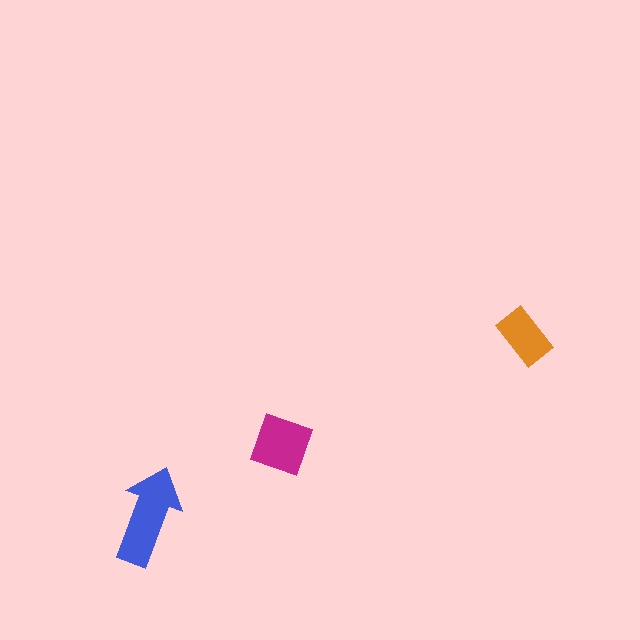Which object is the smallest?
The orange rectangle.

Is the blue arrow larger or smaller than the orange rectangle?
Larger.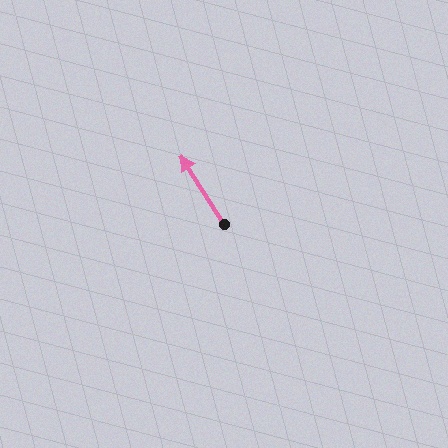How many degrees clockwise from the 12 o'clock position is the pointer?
Approximately 328 degrees.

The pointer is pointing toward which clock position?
Roughly 11 o'clock.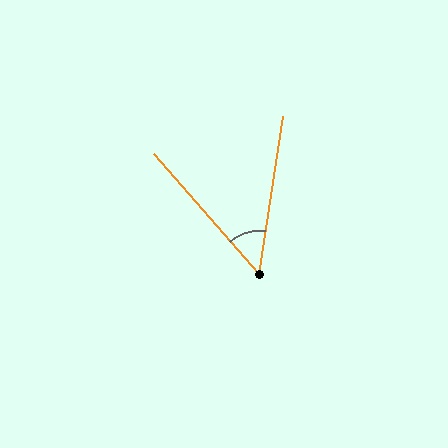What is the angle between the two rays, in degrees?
Approximately 50 degrees.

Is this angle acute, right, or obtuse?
It is acute.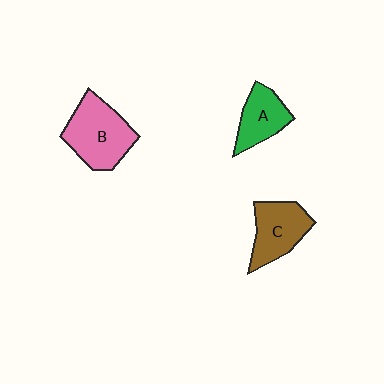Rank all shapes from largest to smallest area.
From largest to smallest: B (pink), C (brown), A (green).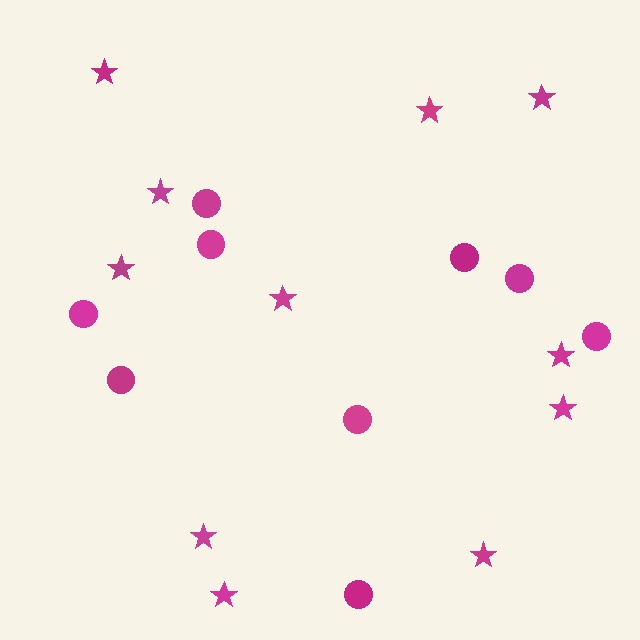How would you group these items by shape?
There are 2 groups: one group of stars (11) and one group of circles (9).